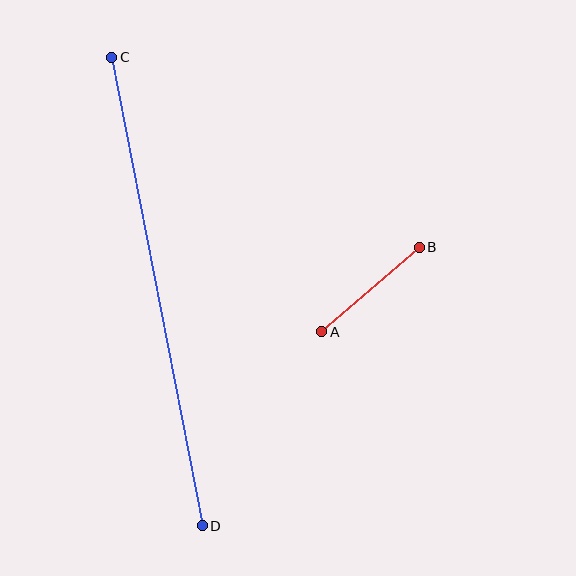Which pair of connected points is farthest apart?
Points C and D are farthest apart.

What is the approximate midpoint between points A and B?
The midpoint is at approximately (371, 289) pixels.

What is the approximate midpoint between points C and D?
The midpoint is at approximately (157, 292) pixels.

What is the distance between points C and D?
The distance is approximately 477 pixels.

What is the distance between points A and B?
The distance is approximately 129 pixels.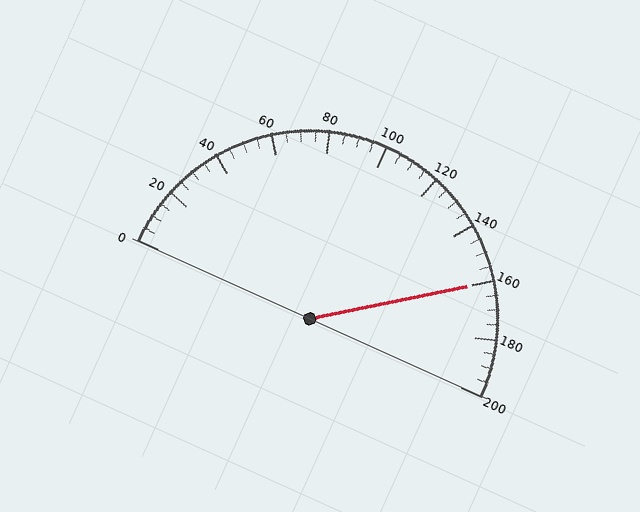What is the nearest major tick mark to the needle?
The nearest major tick mark is 160.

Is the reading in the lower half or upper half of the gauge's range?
The reading is in the upper half of the range (0 to 200).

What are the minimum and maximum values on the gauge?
The gauge ranges from 0 to 200.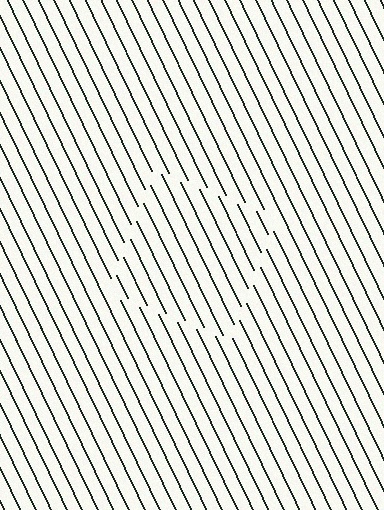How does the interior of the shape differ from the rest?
The interior of the shape contains the same grating, shifted by half a period — the contour is defined by the phase discontinuity where line-ends from the inner and outer gratings abut.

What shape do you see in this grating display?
An illusory square. The interior of the shape contains the same grating, shifted by half a period — the contour is defined by the phase discontinuity where line-ends from the inner and outer gratings abut.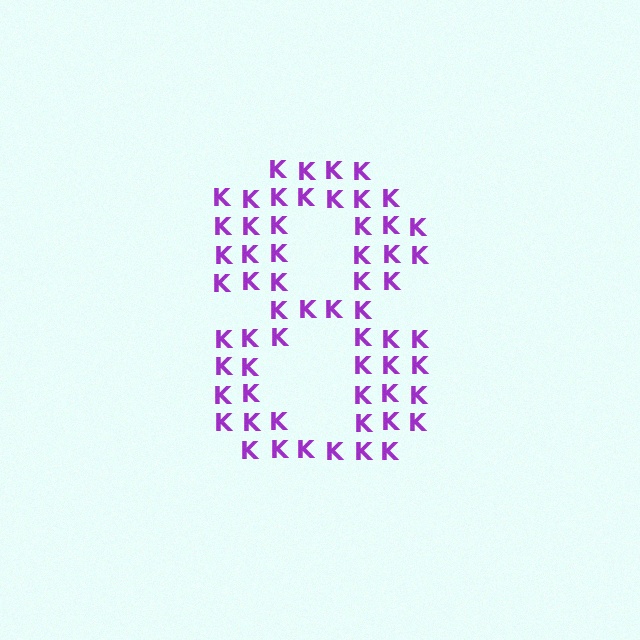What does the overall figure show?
The overall figure shows the digit 8.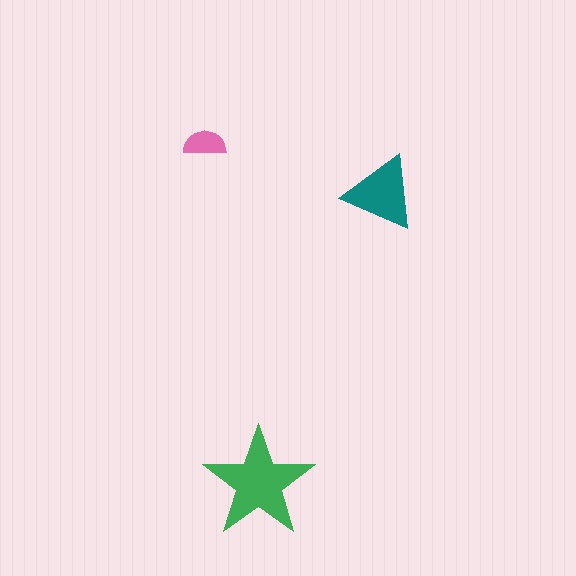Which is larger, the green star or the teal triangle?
The green star.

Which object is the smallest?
The pink semicircle.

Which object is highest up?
The pink semicircle is topmost.